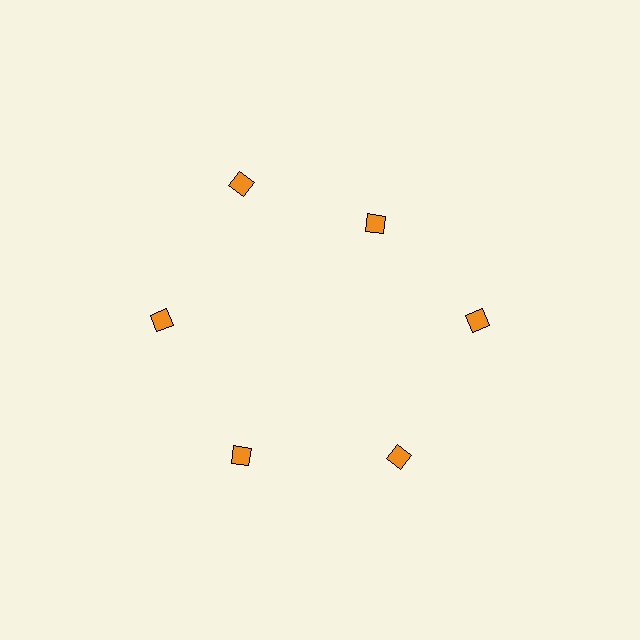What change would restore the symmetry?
The symmetry would be restored by moving it outward, back onto the ring so that all 6 diamonds sit at equal angles and equal distance from the center.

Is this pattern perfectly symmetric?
No. The 6 orange diamonds are arranged in a ring, but one element near the 1 o'clock position is pulled inward toward the center, breaking the 6-fold rotational symmetry.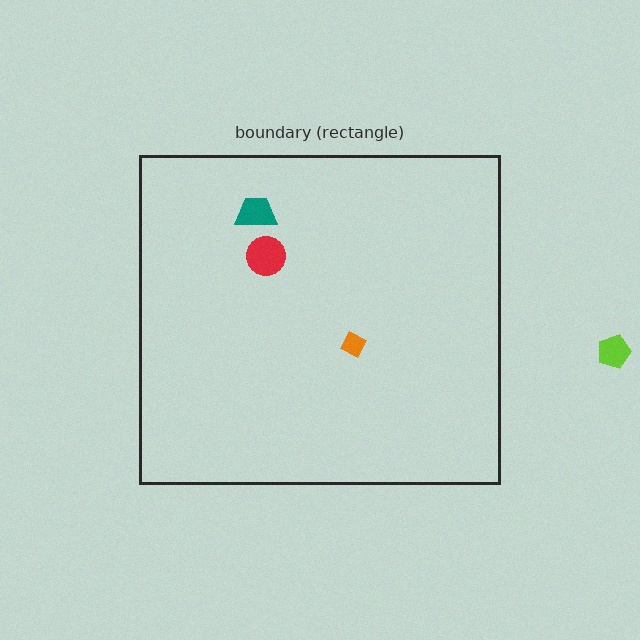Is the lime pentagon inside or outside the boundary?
Outside.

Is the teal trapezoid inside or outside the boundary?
Inside.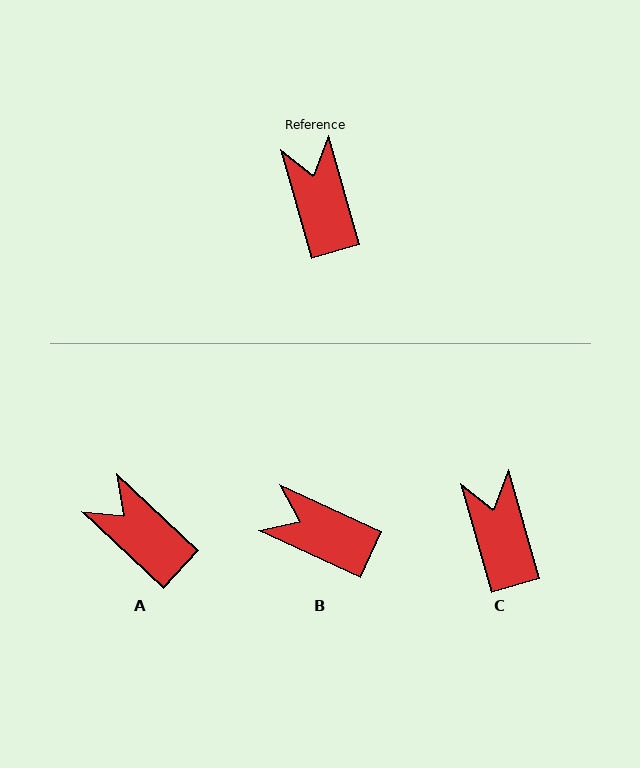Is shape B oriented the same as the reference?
No, it is off by about 50 degrees.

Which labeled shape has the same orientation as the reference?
C.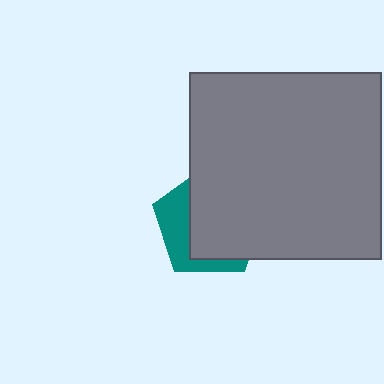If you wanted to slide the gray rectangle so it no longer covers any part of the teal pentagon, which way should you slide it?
Slide it right — that is the most direct way to separate the two shapes.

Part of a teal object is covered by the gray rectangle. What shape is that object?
It is a pentagon.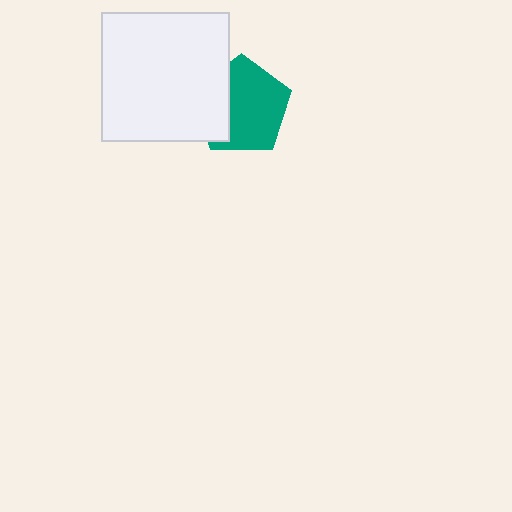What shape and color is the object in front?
The object in front is a white square.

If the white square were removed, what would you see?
You would see the complete teal pentagon.